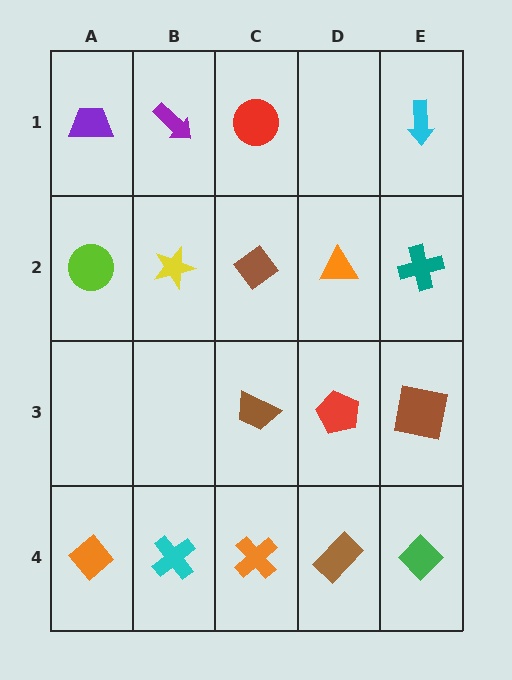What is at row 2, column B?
A yellow star.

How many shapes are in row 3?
3 shapes.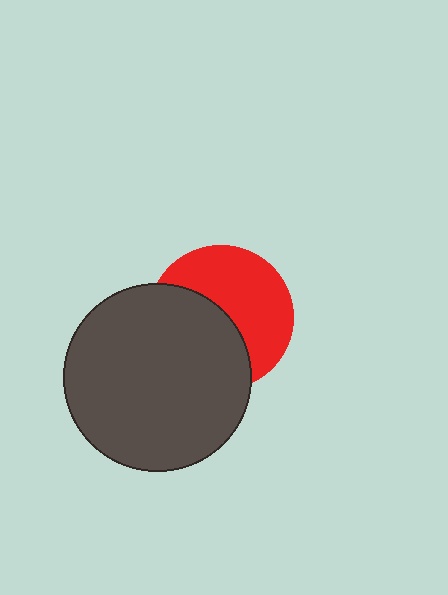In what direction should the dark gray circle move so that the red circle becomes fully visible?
The dark gray circle should move toward the lower-left. That is the shortest direction to clear the overlap and leave the red circle fully visible.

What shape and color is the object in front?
The object in front is a dark gray circle.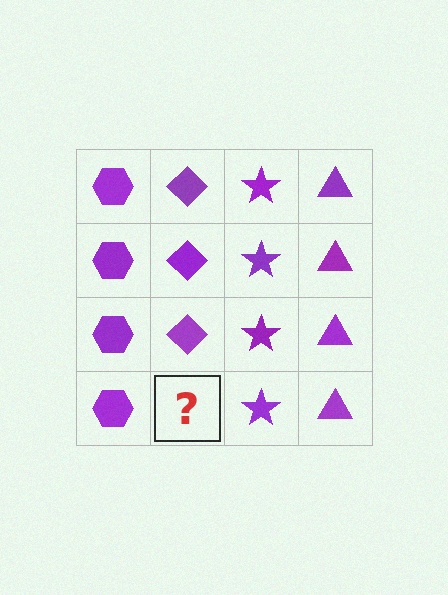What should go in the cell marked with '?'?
The missing cell should contain a purple diamond.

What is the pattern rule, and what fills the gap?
The rule is that each column has a consistent shape. The gap should be filled with a purple diamond.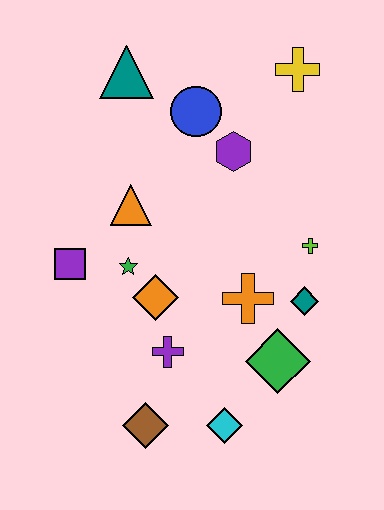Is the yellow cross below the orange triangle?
No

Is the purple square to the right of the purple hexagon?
No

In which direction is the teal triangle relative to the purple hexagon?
The teal triangle is to the left of the purple hexagon.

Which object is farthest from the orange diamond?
The yellow cross is farthest from the orange diamond.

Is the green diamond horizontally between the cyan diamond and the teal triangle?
No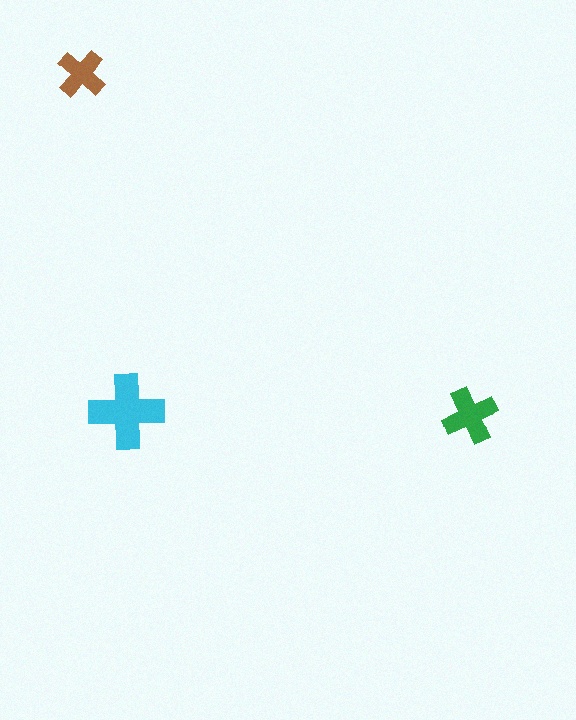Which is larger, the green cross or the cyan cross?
The cyan one.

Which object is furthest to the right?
The green cross is rightmost.